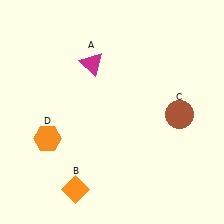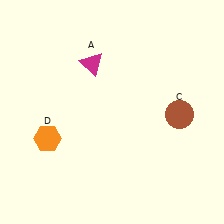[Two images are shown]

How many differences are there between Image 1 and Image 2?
There is 1 difference between the two images.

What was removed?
The orange diamond (B) was removed in Image 2.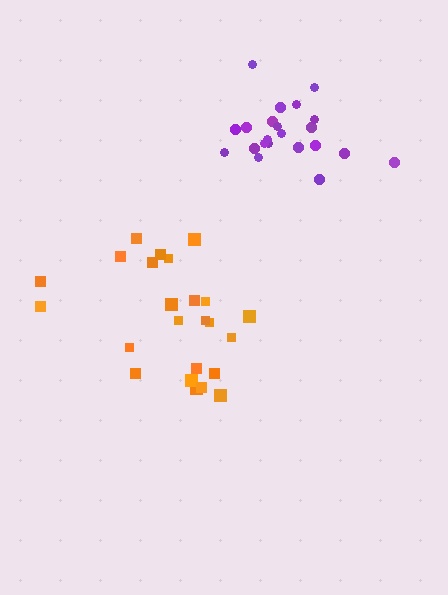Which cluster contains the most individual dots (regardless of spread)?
Orange (24).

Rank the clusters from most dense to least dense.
purple, orange.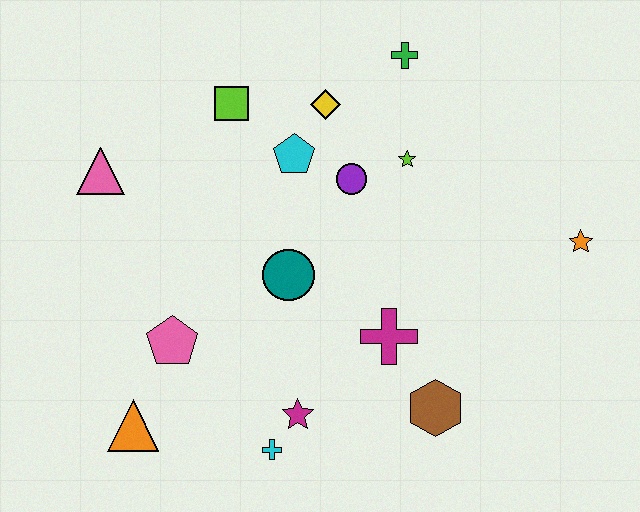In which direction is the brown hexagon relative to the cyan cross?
The brown hexagon is to the right of the cyan cross.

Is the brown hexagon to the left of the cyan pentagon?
No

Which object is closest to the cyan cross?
The magenta star is closest to the cyan cross.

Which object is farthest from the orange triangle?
The orange star is farthest from the orange triangle.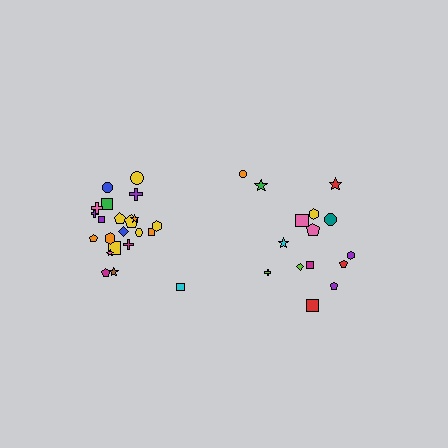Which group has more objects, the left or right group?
The left group.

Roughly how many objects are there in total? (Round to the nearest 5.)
Roughly 35 objects in total.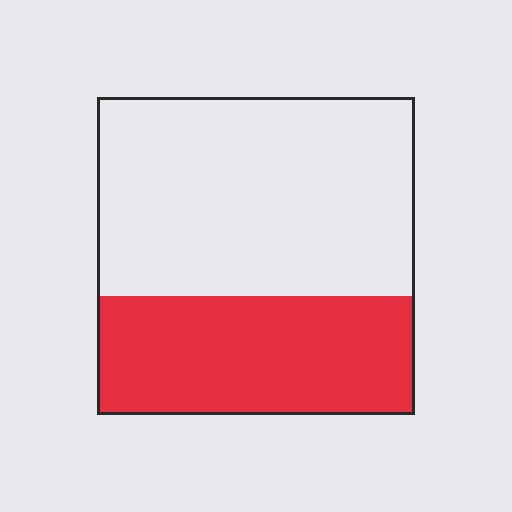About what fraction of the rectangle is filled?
About three eighths (3/8).